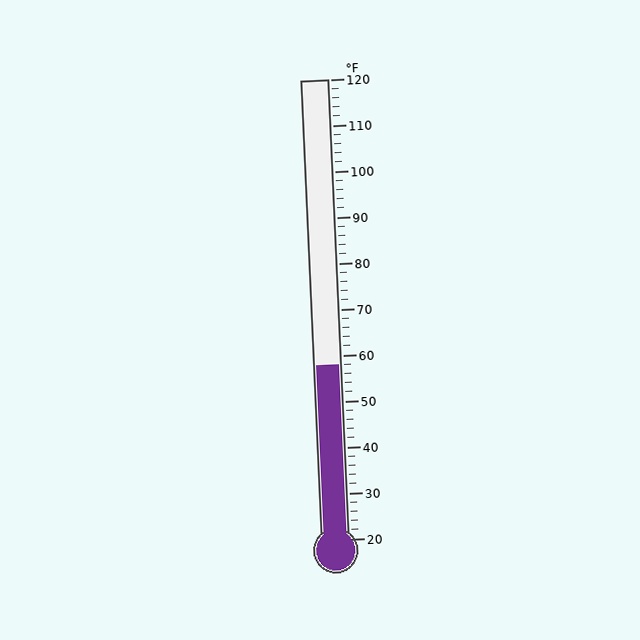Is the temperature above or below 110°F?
The temperature is below 110°F.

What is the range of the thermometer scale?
The thermometer scale ranges from 20°F to 120°F.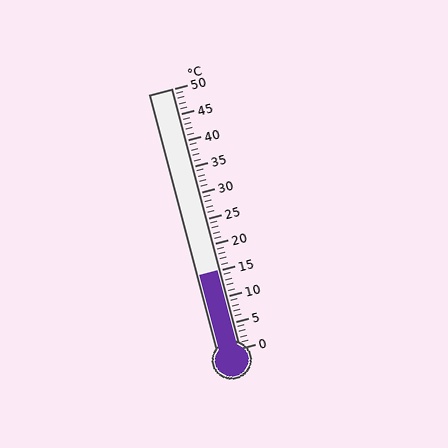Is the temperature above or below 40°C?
The temperature is below 40°C.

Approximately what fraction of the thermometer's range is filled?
The thermometer is filled to approximately 30% of its range.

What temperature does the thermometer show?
The thermometer shows approximately 15°C.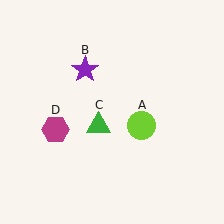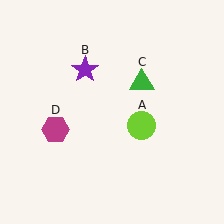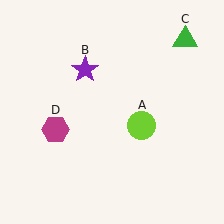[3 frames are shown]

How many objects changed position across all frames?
1 object changed position: green triangle (object C).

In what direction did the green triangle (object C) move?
The green triangle (object C) moved up and to the right.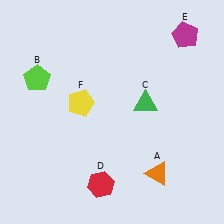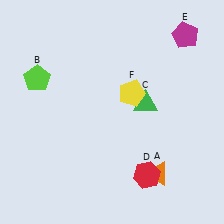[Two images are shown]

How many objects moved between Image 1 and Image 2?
2 objects moved between the two images.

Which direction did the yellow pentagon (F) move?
The yellow pentagon (F) moved right.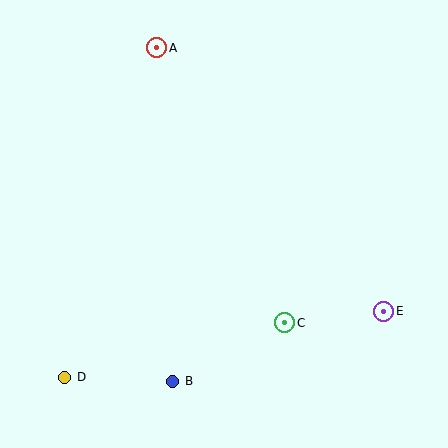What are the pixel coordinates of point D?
Point D is at (65, 377).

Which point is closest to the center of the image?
Point C at (285, 323) is closest to the center.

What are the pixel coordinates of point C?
Point C is at (285, 323).